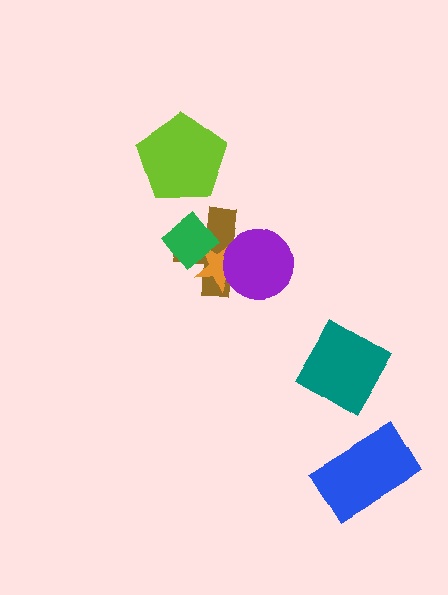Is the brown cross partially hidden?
Yes, it is partially covered by another shape.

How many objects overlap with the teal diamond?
0 objects overlap with the teal diamond.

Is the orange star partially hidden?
Yes, it is partially covered by another shape.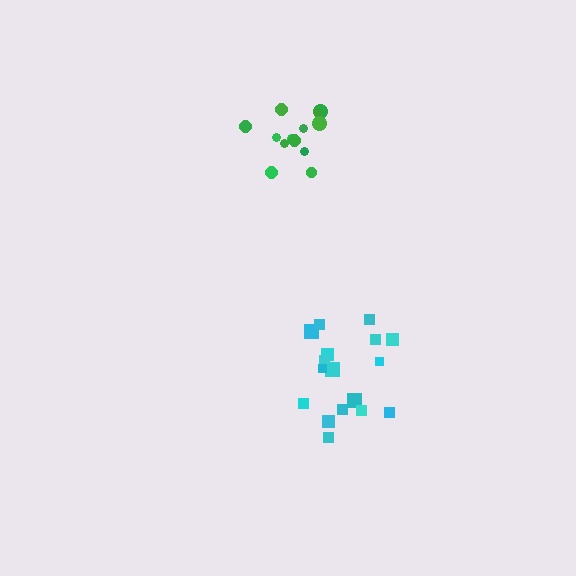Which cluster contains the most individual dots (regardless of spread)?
Cyan (17).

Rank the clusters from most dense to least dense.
green, cyan.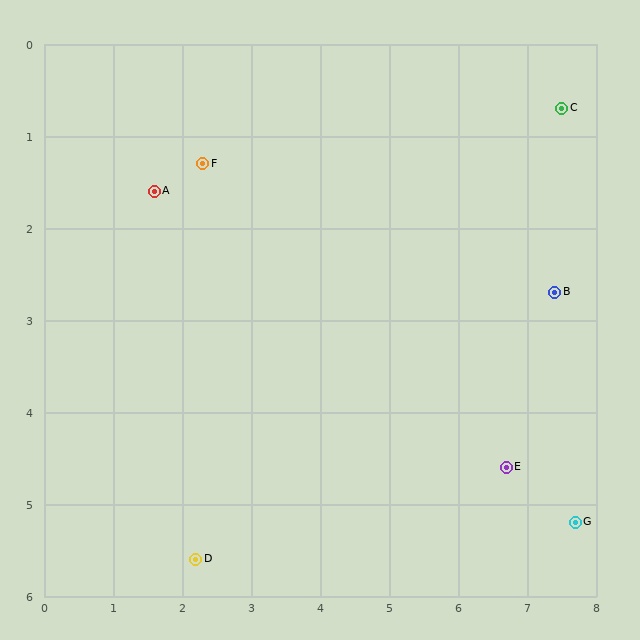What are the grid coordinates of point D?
Point D is at approximately (2.2, 5.6).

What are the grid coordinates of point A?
Point A is at approximately (1.6, 1.6).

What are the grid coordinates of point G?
Point G is at approximately (7.7, 5.2).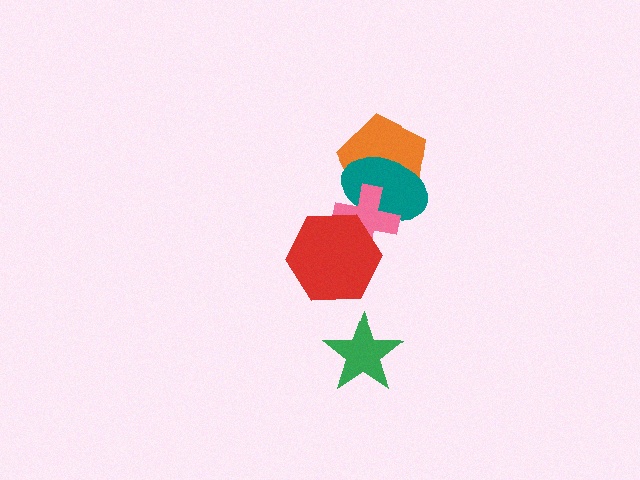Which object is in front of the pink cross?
The red hexagon is in front of the pink cross.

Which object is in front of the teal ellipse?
The pink cross is in front of the teal ellipse.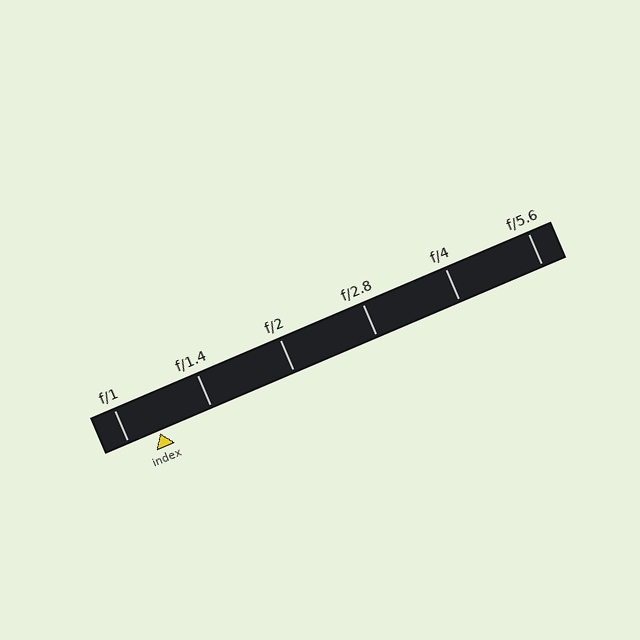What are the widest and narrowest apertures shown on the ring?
The widest aperture shown is f/1 and the narrowest is f/5.6.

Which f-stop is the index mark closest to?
The index mark is closest to f/1.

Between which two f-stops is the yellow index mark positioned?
The index mark is between f/1 and f/1.4.